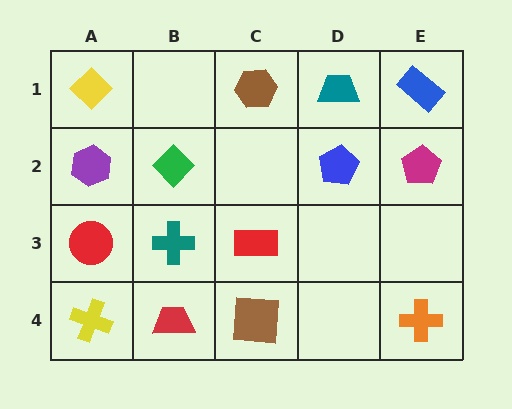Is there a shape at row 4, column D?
No, that cell is empty.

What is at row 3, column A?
A red circle.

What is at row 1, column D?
A teal trapezoid.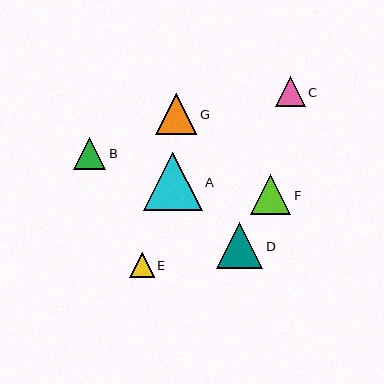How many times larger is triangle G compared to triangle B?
Triangle G is approximately 1.3 times the size of triangle B.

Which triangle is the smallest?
Triangle E is the smallest with a size of approximately 25 pixels.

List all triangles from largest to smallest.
From largest to smallest: A, D, G, F, B, C, E.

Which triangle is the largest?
Triangle A is the largest with a size of approximately 58 pixels.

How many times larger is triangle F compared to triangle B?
Triangle F is approximately 1.3 times the size of triangle B.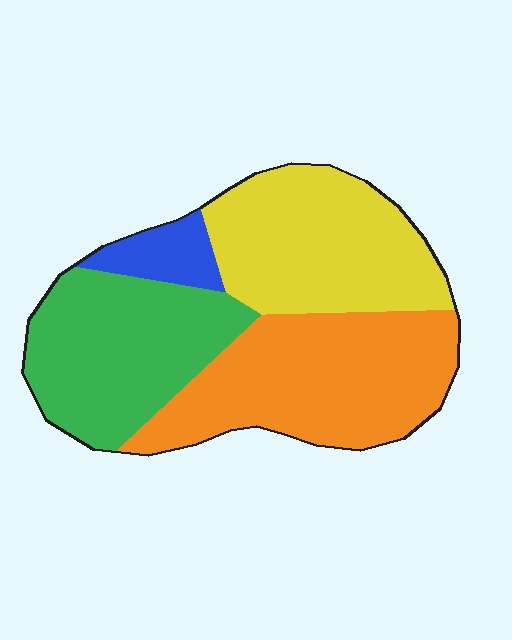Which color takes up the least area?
Blue, at roughly 5%.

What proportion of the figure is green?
Green covers about 30% of the figure.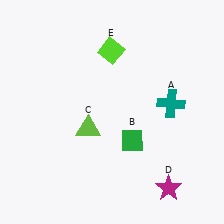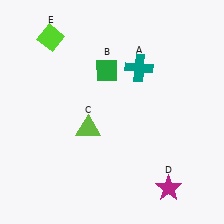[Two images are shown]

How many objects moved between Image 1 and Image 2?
3 objects moved between the two images.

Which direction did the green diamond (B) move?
The green diamond (B) moved up.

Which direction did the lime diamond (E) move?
The lime diamond (E) moved left.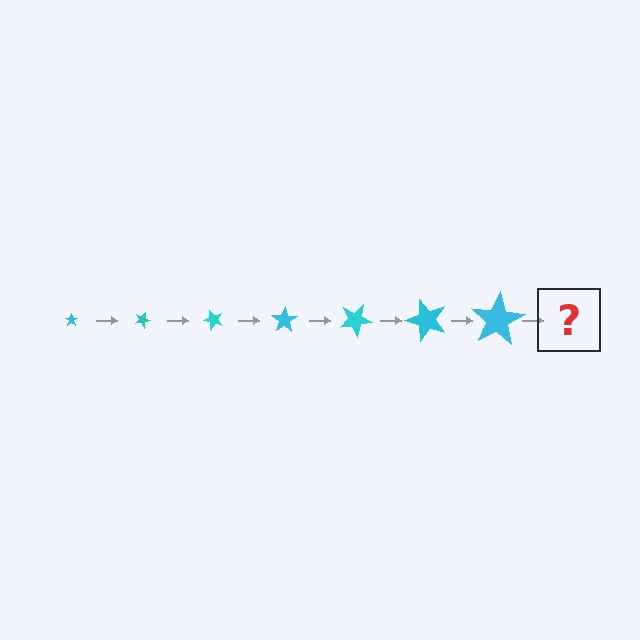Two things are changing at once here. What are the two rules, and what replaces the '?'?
The two rules are that the star grows larger each step and it rotates 25 degrees each step. The '?' should be a star, larger than the previous one and rotated 175 degrees from the start.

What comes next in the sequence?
The next element should be a star, larger than the previous one and rotated 175 degrees from the start.